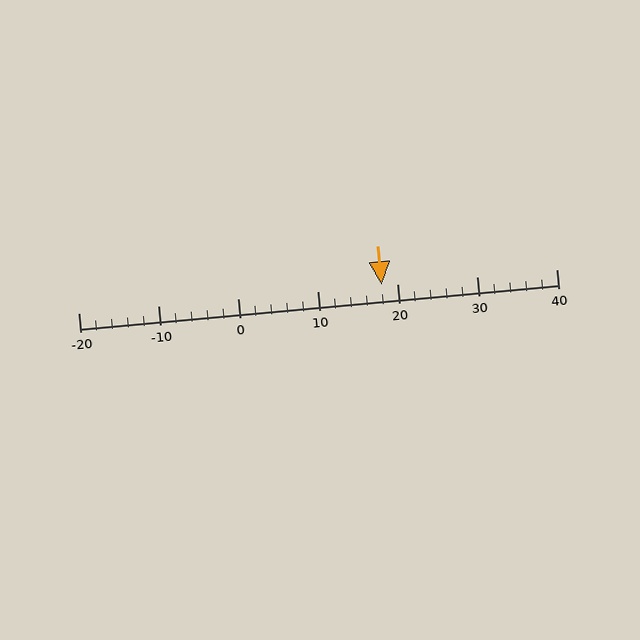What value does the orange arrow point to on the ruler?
The orange arrow points to approximately 18.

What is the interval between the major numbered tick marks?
The major tick marks are spaced 10 units apart.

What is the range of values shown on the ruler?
The ruler shows values from -20 to 40.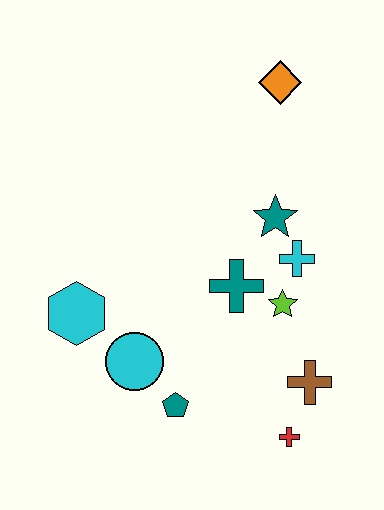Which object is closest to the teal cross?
The lime star is closest to the teal cross.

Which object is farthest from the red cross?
The orange diamond is farthest from the red cross.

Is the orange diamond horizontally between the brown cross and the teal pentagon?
Yes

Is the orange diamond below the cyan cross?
No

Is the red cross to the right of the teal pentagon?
Yes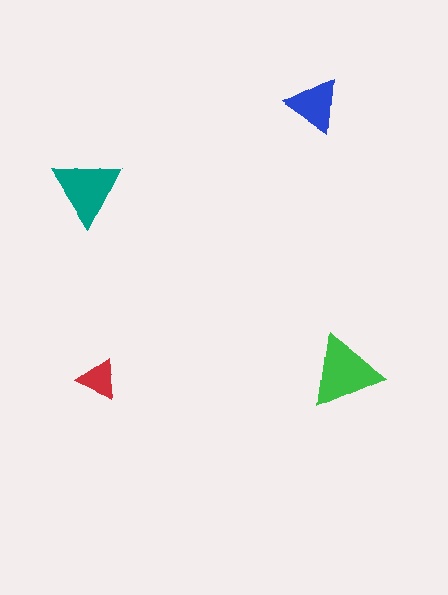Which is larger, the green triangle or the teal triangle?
The green one.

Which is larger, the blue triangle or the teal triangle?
The teal one.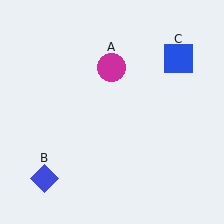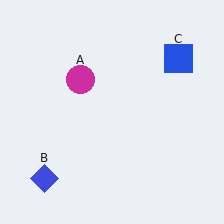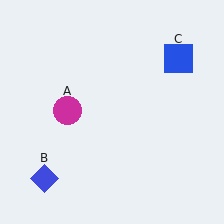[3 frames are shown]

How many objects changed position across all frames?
1 object changed position: magenta circle (object A).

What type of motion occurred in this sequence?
The magenta circle (object A) rotated counterclockwise around the center of the scene.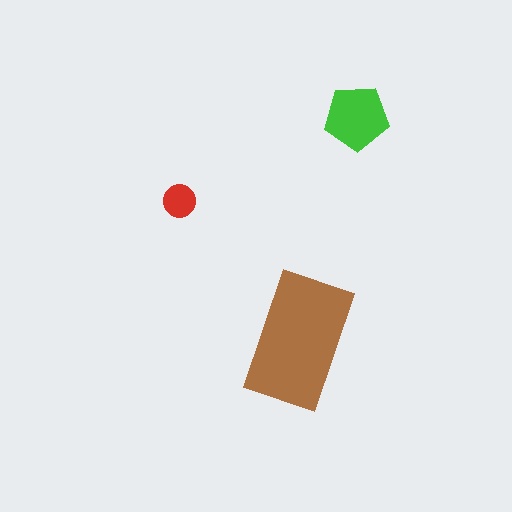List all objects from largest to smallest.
The brown rectangle, the green pentagon, the red circle.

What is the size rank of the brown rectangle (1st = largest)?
1st.